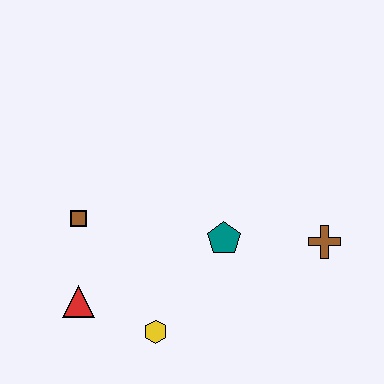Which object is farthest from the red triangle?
The brown cross is farthest from the red triangle.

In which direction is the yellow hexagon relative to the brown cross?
The yellow hexagon is to the left of the brown cross.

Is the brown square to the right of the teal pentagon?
No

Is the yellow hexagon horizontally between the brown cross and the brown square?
Yes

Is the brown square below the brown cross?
No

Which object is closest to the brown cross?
The teal pentagon is closest to the brown cross.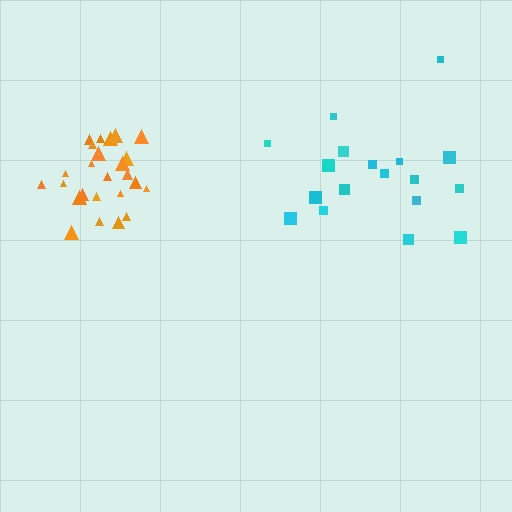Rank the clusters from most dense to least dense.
orange, cyan.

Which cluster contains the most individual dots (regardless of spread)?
Orange (26).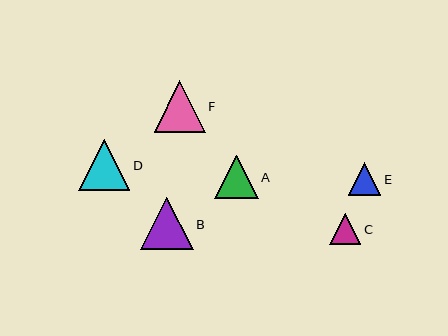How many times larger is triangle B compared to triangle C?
Triangle B is approximately 1.7 times the size of triangle C.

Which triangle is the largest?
Triangle B is the largest with a size of approximately 53 pixels.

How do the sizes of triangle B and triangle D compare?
Triangle B and triangle D are approximately the same size.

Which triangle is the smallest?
Triangle C is the smallest with a size of approximately 31 pixels.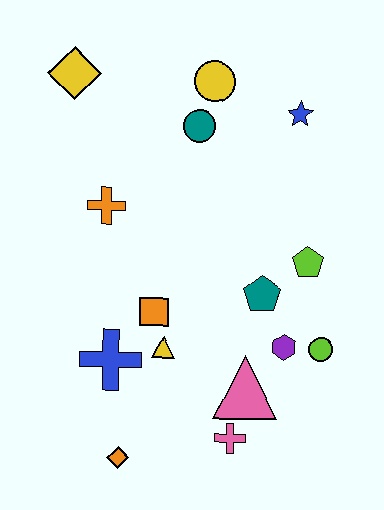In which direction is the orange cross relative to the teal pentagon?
The orange cross is to the left of the teal pentagon.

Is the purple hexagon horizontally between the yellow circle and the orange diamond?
No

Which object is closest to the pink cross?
The pink triangle is closest to the pink cross.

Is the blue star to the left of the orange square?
No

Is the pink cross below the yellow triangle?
Yes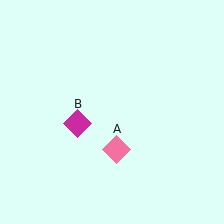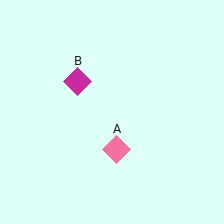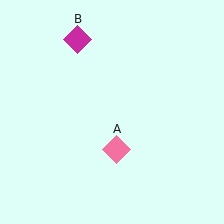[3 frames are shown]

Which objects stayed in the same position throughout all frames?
Pink diamond (object A) remained stationary.